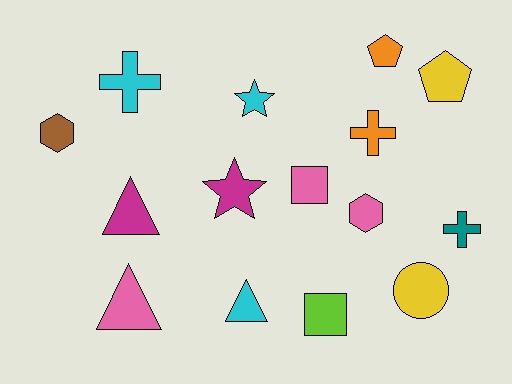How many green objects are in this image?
There are no green objects.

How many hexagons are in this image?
There are 2 hexagons.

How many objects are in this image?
There are 15 objects.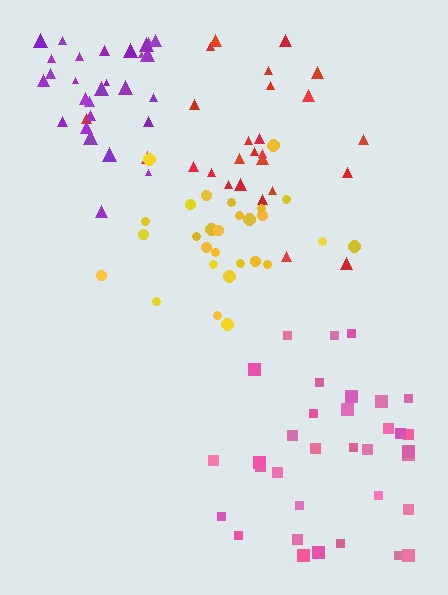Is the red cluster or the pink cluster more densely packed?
Pink.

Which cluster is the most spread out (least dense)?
Red.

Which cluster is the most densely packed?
Purple.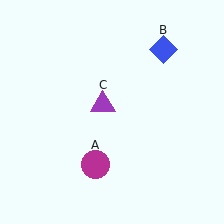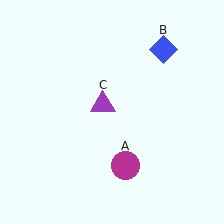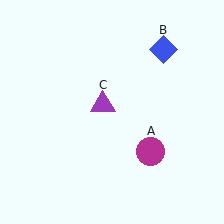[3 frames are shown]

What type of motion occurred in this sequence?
The magenta circle (object A) rotated counterclockwise around the center of the scene.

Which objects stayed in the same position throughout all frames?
Blue diamond (object B) and purple triangle (object C) remained stationary.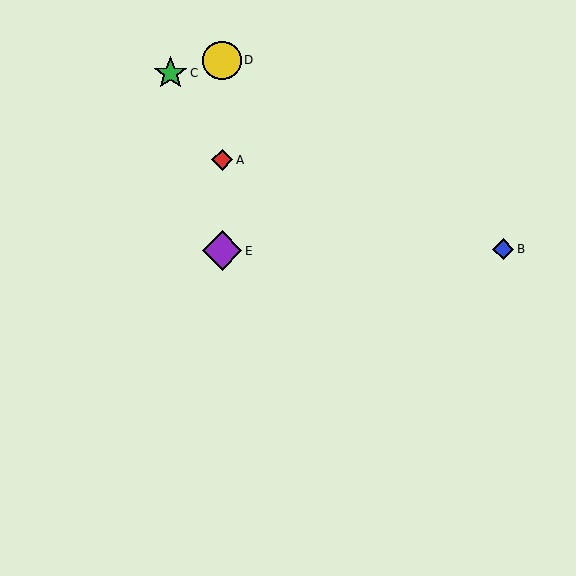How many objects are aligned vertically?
3 objects (A, D, E) are aligned vertically.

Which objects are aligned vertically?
Objects A, D, E are aligned vertically.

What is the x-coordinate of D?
Object D is at x≈222.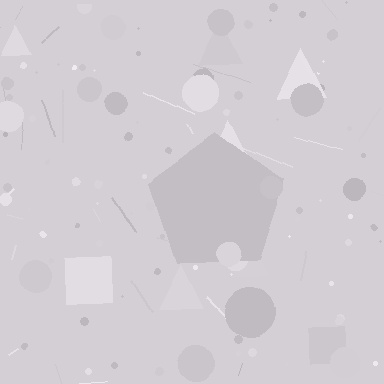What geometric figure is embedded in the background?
A pentagon is embedded in the background.